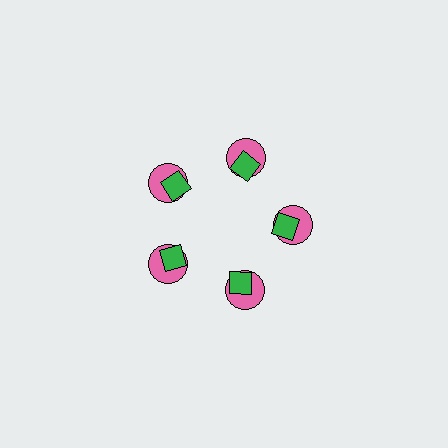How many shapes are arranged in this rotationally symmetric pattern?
There are 10 shapes, arranged in 5 groups of 2.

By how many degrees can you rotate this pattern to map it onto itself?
The pattern maps onto itself every 72 degrees of rotation.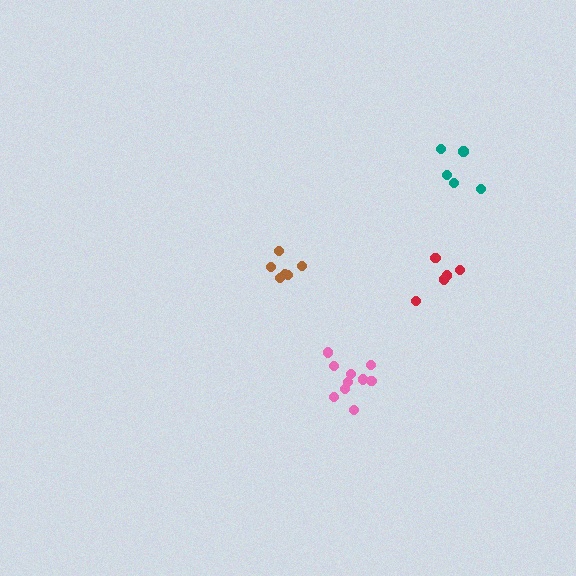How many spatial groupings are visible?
There are 4 spatial groupings.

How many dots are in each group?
Group 1: 10 dots, Group 2: 5 dots, Group 3: 6 dots, Group 4: 5 dots (26 total).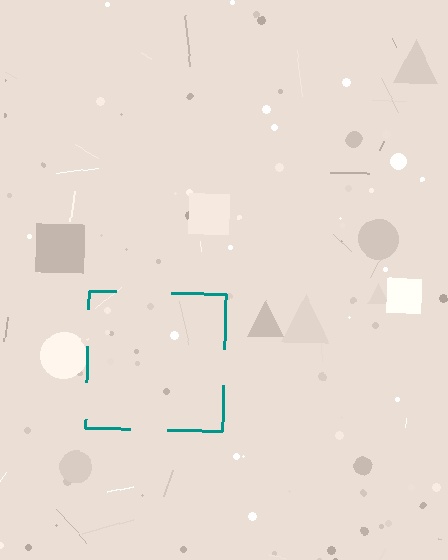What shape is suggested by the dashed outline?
The dashed outline suggests a square.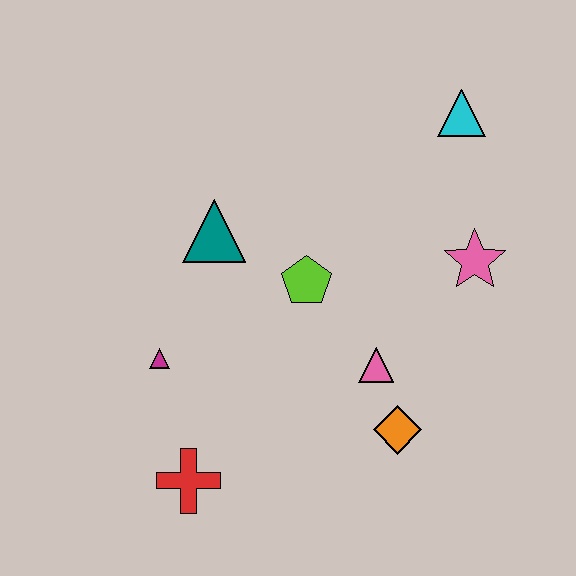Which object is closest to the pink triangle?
The orange diamond is closest to the pink triangle.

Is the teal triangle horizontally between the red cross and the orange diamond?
Yes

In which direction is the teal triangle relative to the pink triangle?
The teal triangle is to the left of the pink triangle.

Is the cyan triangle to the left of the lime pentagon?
No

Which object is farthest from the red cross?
The cyan triangle is farthest from the red cross.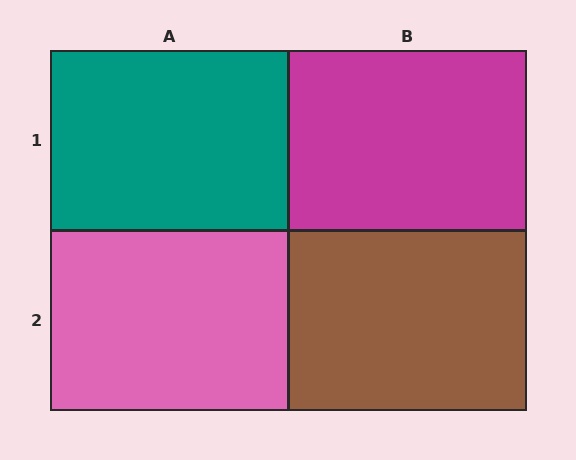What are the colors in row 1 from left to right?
Teal, magenta.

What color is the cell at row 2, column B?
Brown.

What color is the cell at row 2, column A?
Pink.